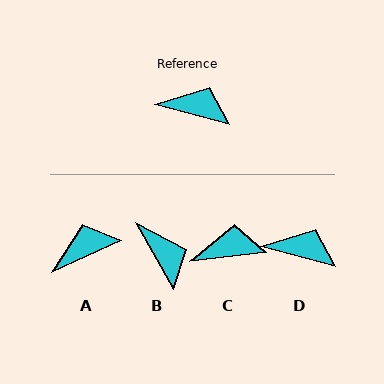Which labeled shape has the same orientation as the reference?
D.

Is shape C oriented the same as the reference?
No, it is off by about 22 degrees.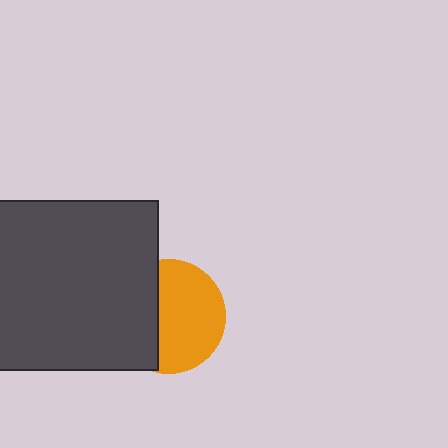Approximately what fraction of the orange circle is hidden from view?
Roughly 40% of the orange circle is hidden behind the dark gray square.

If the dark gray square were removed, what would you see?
You would see the complete orange circle.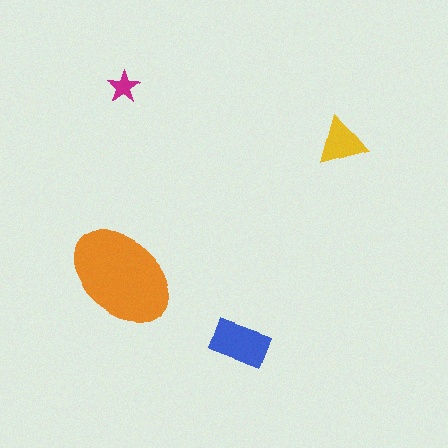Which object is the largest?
The orange ellipse.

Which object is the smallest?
The magenta star.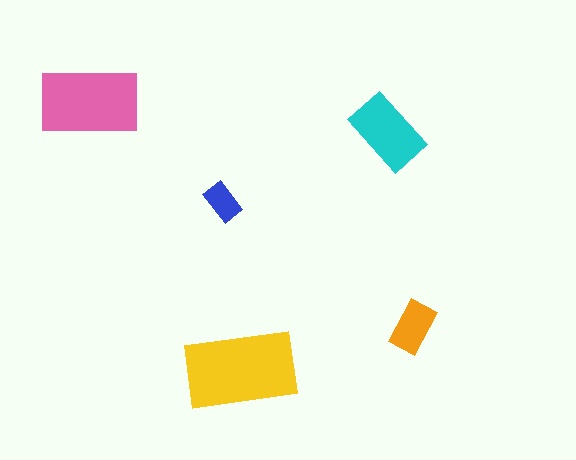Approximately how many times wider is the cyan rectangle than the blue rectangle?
About 2 times wider.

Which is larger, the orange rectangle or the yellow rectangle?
The yellow one.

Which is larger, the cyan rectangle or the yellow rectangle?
The yellow one.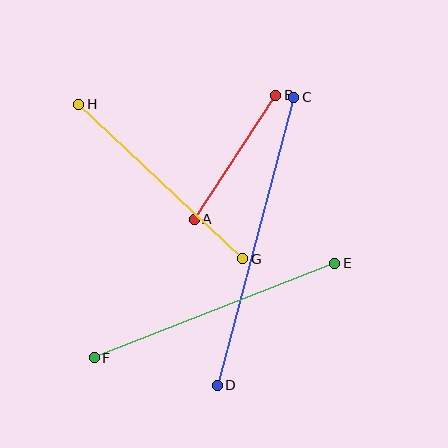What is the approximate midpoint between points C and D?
The midpoint is at approximately (255, 241) pixels.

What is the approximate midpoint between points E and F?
The midpoint is at approximately (214, 311) pixels.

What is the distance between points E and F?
The distance is approximately 258 pixels.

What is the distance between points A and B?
The distance is approximately 148 pixels.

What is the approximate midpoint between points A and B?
The midpoint is at approximately (235, 157) pixels.